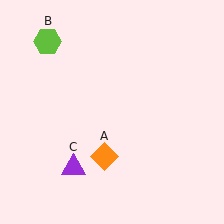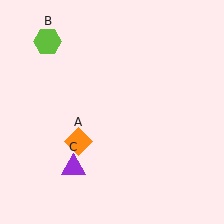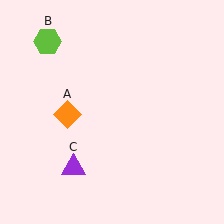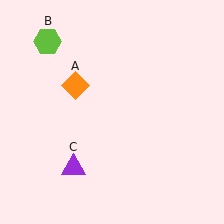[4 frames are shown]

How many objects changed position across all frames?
1 object changed position: orange diamond (object A).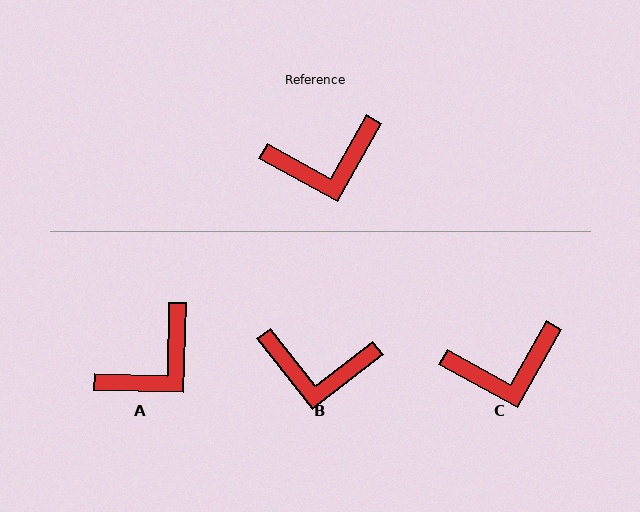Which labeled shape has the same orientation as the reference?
C.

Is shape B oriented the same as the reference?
No, it is off by about 23 degrees.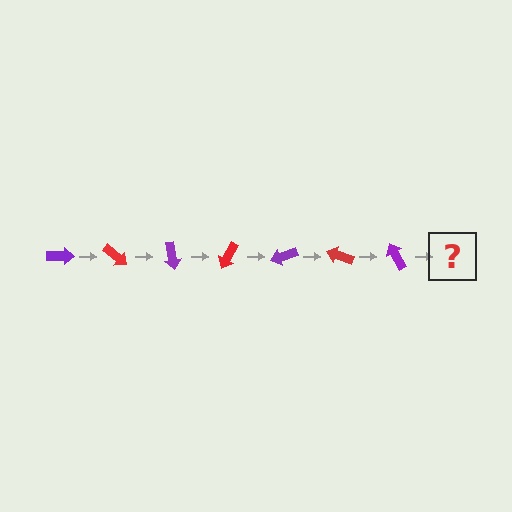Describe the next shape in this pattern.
It should be a red arrow, rotated 280 degrees from the start.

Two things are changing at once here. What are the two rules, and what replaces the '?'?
The two rules are that it rotates 40 degrees each step and the color cycles through purple and red. The '?' should be a red arrow, rotated 280 degrees from the start.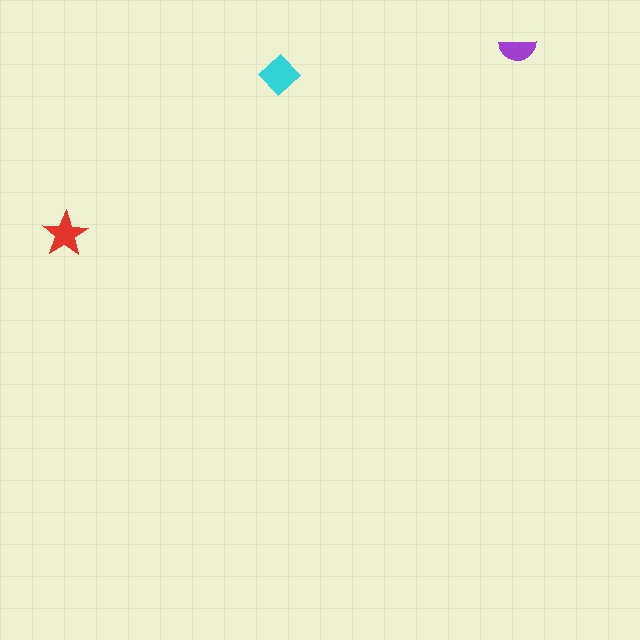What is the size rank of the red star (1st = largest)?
2nd.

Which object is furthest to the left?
The red star is leftmost.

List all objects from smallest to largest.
The purple semicircle, the red star, the cyan diamond.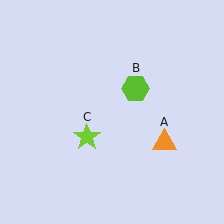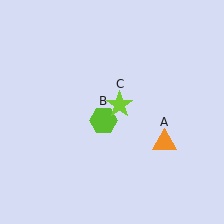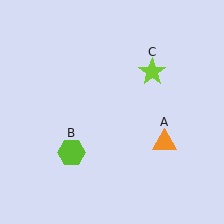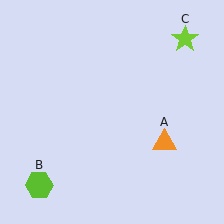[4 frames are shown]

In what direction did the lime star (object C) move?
The lime star (object C) moved up and to the right.